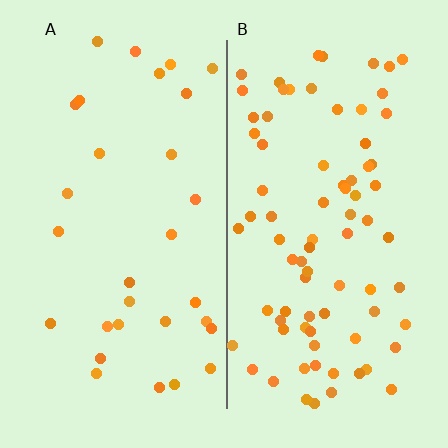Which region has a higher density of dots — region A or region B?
B (the right).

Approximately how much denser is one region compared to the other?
Approximately 2.7× — region B over region A.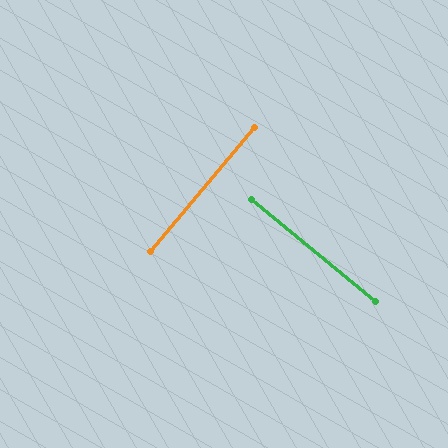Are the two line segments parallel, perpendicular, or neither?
Perpendicular — they meet at approximately 89°.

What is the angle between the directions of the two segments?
Approximately 89 degrees.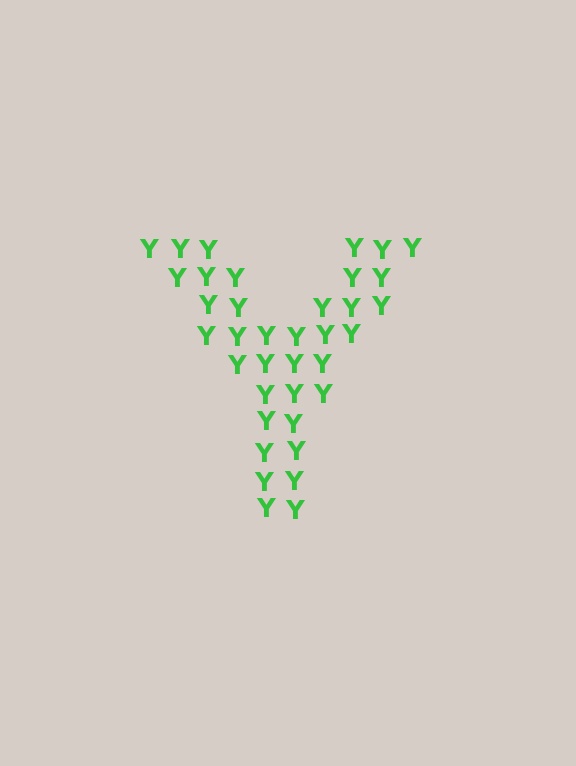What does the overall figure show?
The overall figure shows the letter Y.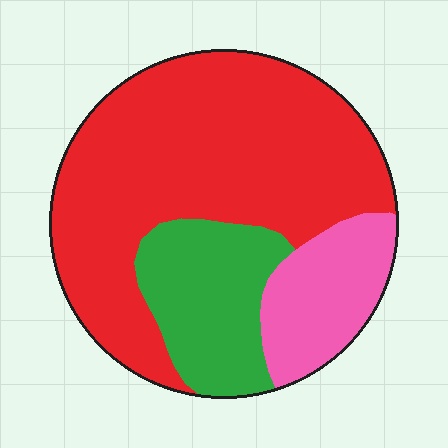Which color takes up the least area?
Pink, at roughly 15%.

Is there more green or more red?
Red.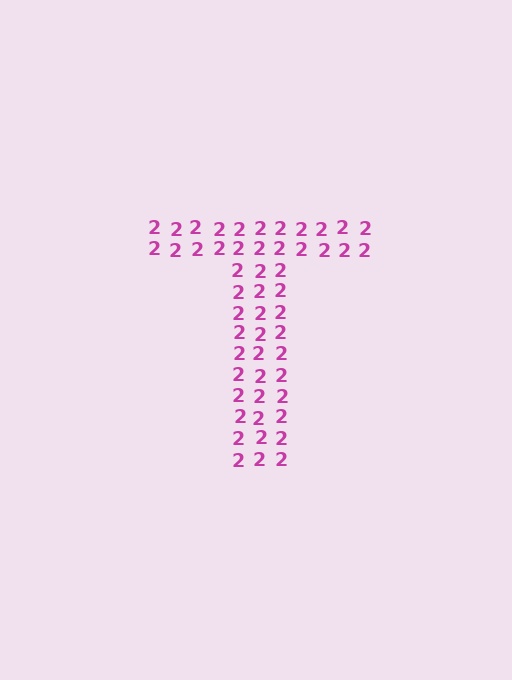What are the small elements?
The small elements are digit 2's.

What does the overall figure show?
The overall figure shows the letter T.